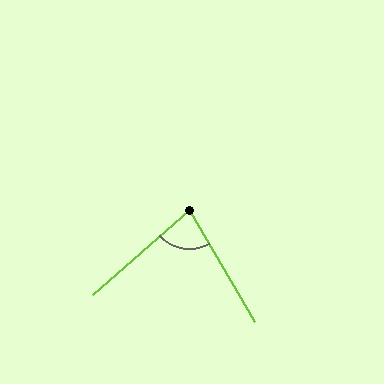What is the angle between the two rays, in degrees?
Approximately 79 degrees.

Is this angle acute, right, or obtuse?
It is acute.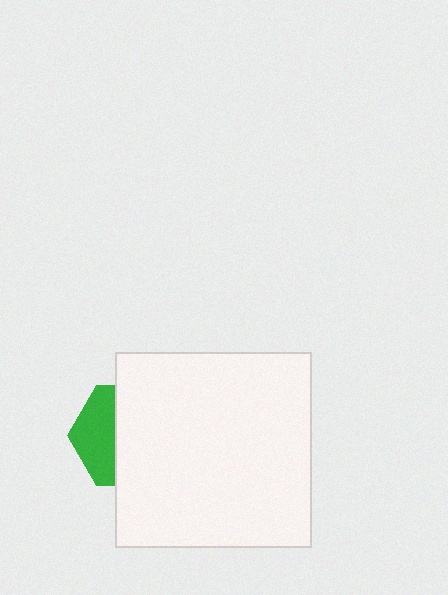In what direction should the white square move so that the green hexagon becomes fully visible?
The white square should move right. That is the shortest direction to clear the overlap and leave the green hexagon fully visible.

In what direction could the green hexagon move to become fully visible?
The green hexagon could move left. That would shift it out from behind the white square entirely.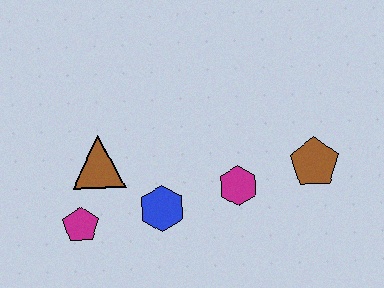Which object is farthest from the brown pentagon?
The magenta pentagon is farthest from the brown pentagon.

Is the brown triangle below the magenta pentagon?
No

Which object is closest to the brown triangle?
The magenta pentagon is closest to the brown triangle.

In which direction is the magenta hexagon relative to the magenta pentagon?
The magenta hexagon is to the right of the magenta pentagon.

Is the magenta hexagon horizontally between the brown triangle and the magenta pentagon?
No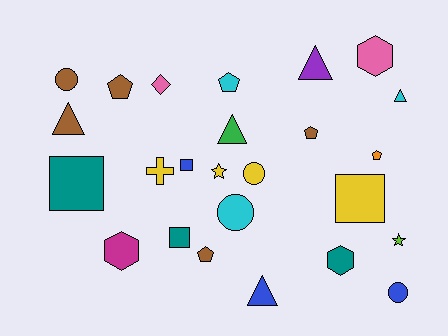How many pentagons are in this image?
There are 5 pentagons.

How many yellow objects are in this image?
There are 4 yellow objects.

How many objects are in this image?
There are 25 objects.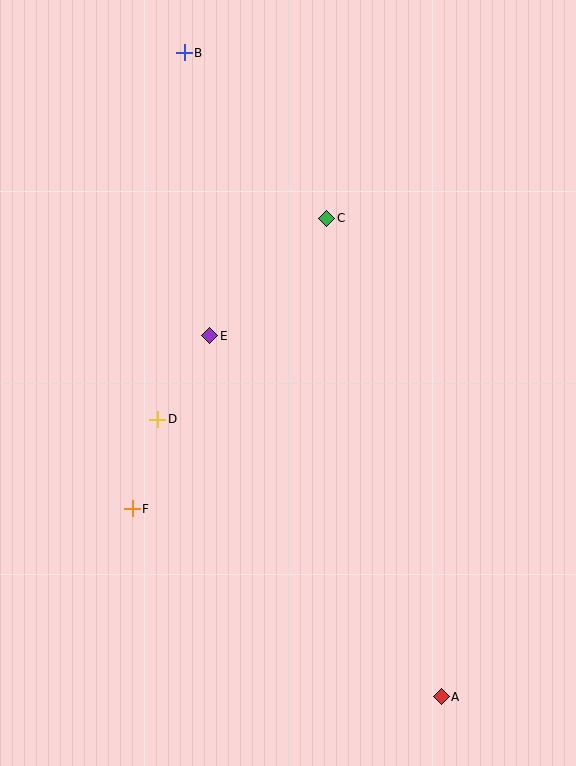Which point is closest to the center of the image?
Point E at (210, 336) is closest to the center.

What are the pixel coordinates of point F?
Point F is at (132, 509).